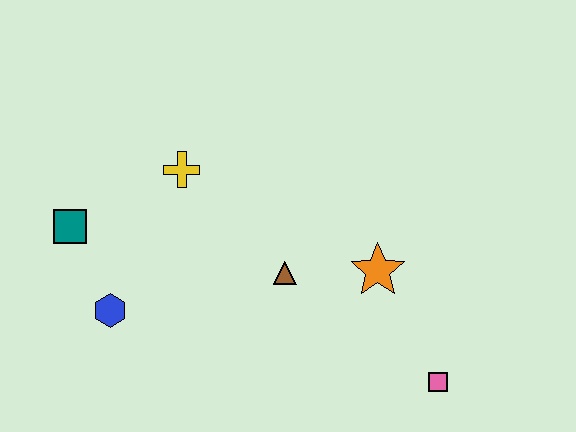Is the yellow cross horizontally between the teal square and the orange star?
Yes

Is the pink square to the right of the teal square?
Yes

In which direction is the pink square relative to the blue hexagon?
The pink square is to the right of the blue hexagon.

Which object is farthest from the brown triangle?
The teal square is farthest from the brown triangle.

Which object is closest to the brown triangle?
The orange star is closest to the brown triangle.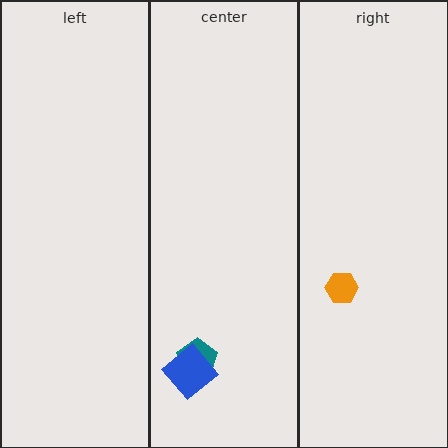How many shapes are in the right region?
1.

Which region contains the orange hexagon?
The right region.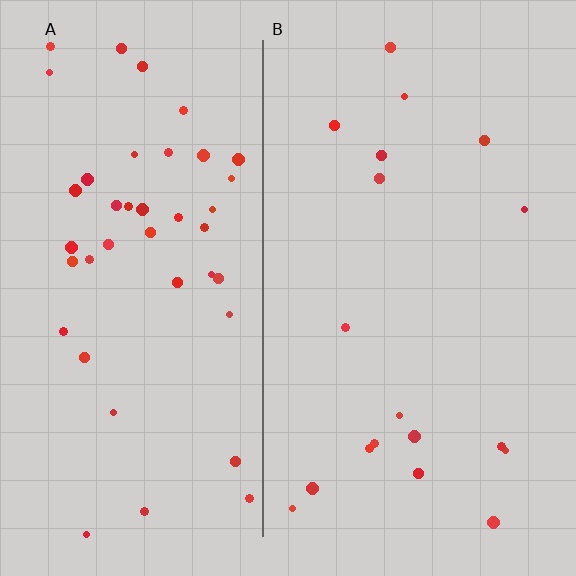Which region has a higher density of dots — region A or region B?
A (the left).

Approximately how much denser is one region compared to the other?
Approximately 2.3× — region A over region B.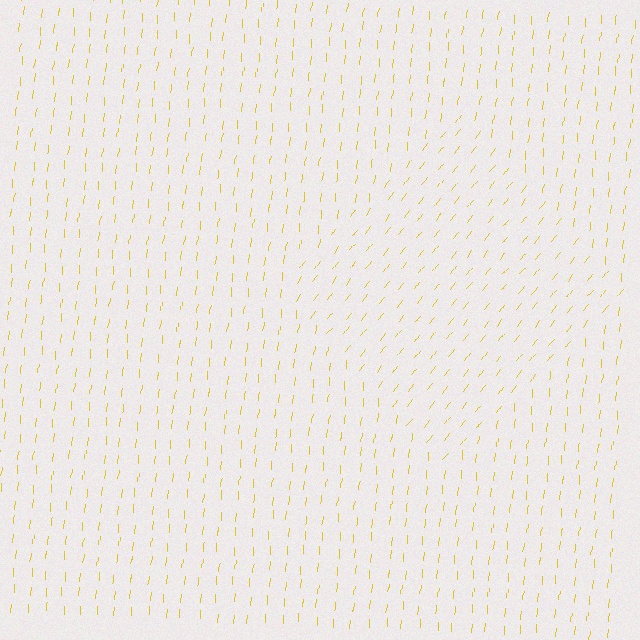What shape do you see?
I see a diamond.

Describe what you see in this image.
The image is filled with small yellow line segments. A diamond region in the image has lines oriented differently from the surrounding lines, creating a visible texture boundary.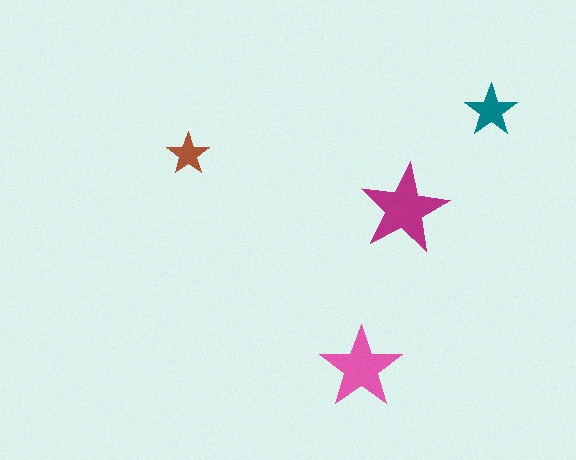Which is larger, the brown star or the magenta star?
The magenta one.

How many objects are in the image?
There are 4 objects in the image.